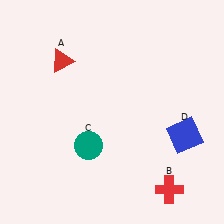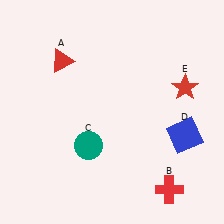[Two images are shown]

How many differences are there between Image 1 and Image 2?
There is 1 difference between the two images.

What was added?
A red star (E) was added in Image 2.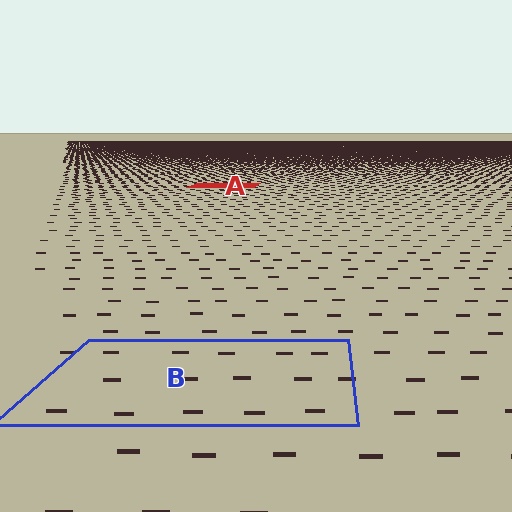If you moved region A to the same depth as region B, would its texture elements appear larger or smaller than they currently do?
They would appear larger. At a closer depth, the same texture elements are projected at a bigger on-screen size.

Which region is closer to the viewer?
Region B is closer. The texture elements there are larger and more spread out.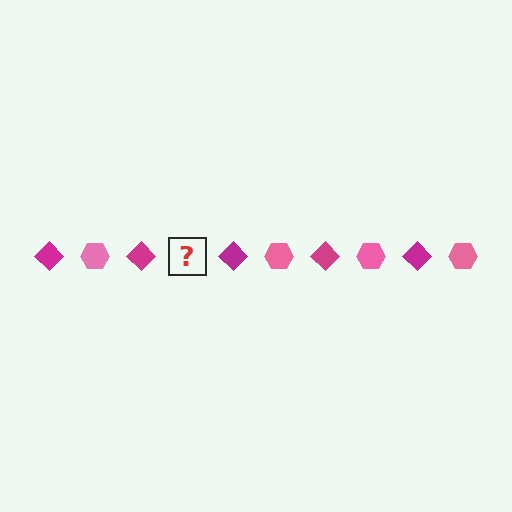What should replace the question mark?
The question mark should be replaced with a pink hexagon.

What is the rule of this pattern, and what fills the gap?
The rule is that the pattern alternates between magenta diamond and pink hexagon. The gap should be filled with a pink hexagon.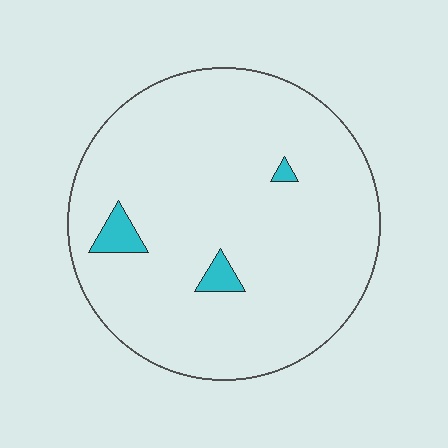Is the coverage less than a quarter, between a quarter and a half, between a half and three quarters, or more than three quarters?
Less than a quarter.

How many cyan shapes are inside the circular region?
3.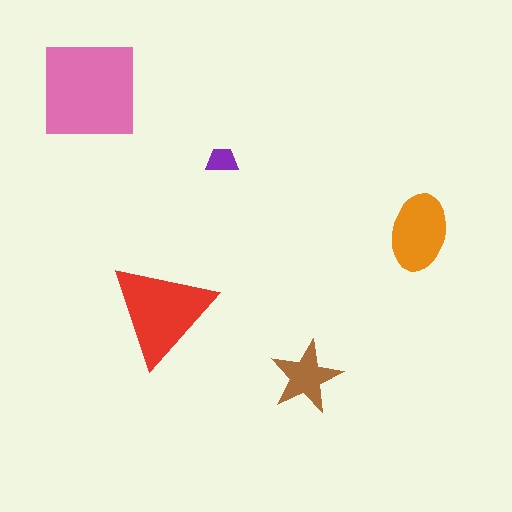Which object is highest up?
The pink square is topmost.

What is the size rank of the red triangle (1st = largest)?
2nd.